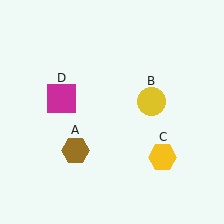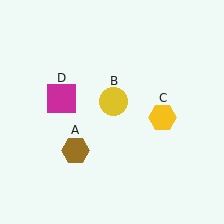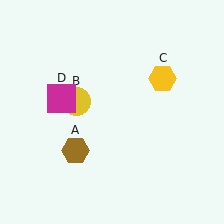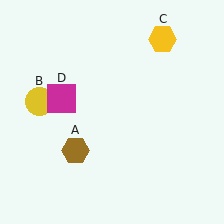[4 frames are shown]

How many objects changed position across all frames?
2 objects changed position: yellow circle (object B), yellow hexagon (object C).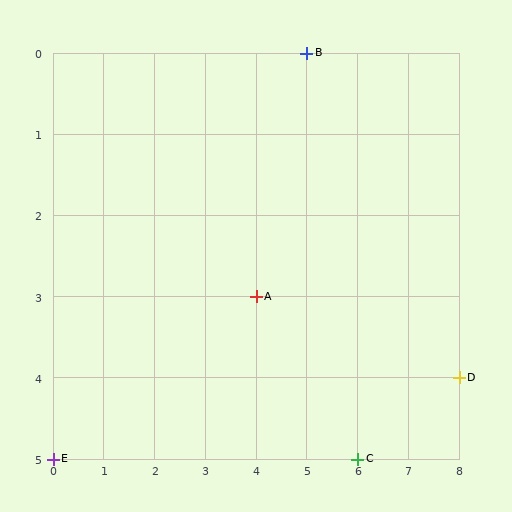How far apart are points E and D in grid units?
Points E and D are 8 columns and 1 row apart (about 8.1 grid units diagonally).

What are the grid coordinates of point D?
Point D is at grid coordinates (8, 4).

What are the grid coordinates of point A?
Point A is at grid coordinates (4, 3).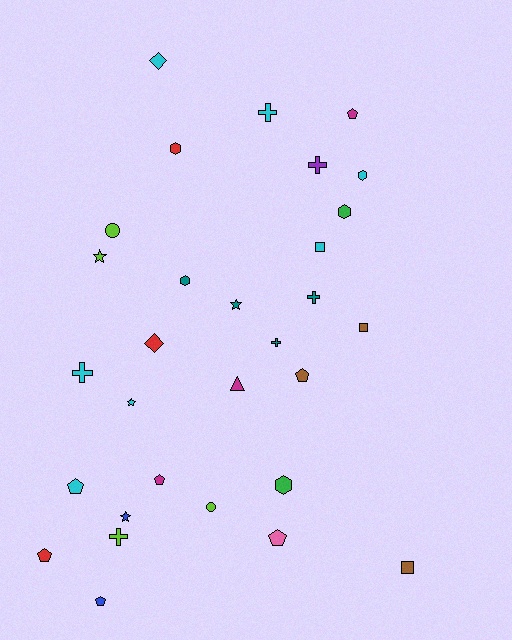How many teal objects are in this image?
There are 4 teal objects.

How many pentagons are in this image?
There are 7 pentagons.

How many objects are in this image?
There are 30 objects.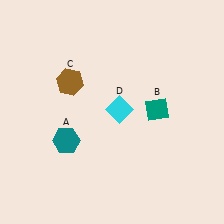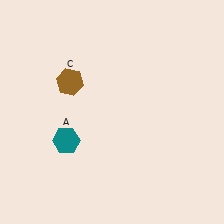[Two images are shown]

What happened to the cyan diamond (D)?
The cyan diamond (D) was removed in Image 2. It was in the top-right area of Image 1.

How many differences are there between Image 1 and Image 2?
There are 2 differences between the two images.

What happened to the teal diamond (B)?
The teal diamond (B) was removed in Image 2. It was in the top-right area of Image 1.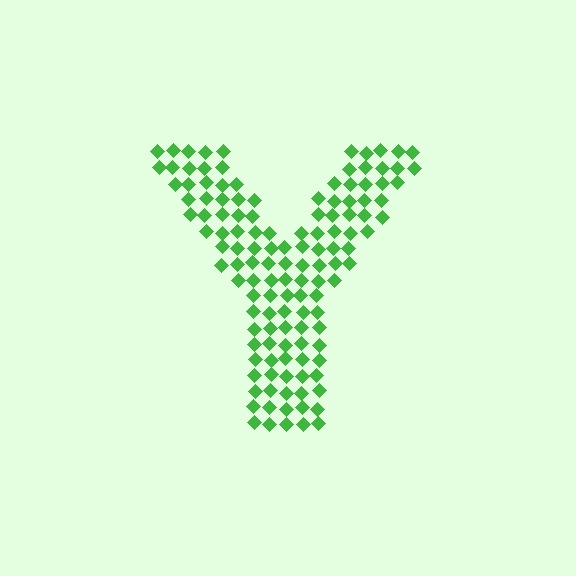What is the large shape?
The large shape is the letter Y.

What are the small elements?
The small elements are diamonds.